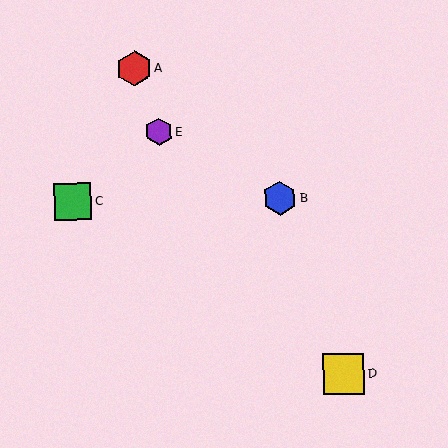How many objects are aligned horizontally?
2 objects (B, C) are aligned horizontally.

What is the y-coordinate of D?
Object D is at y≈374.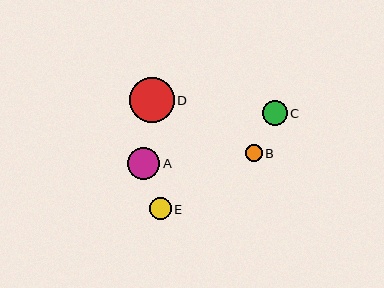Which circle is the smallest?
Circle B is the smallest with a size of approximately 17 pixels.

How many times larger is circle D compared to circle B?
Circle D is approximately 2.6 times the size of circle B.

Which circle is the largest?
Circle D is the largest with a size of approximately 45 pixels.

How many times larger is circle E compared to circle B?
Circle E is approximately 1.3 times the size of circle B.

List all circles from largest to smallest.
From largest to smallest: D, A, C, E, B.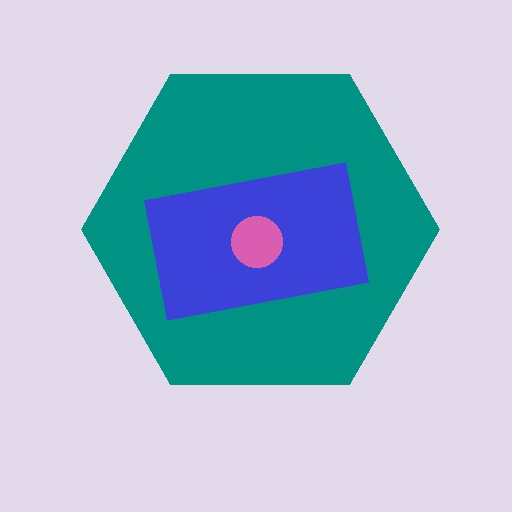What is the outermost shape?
The teal hexagon.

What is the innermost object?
The pink circle.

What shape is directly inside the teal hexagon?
The blue rectangle.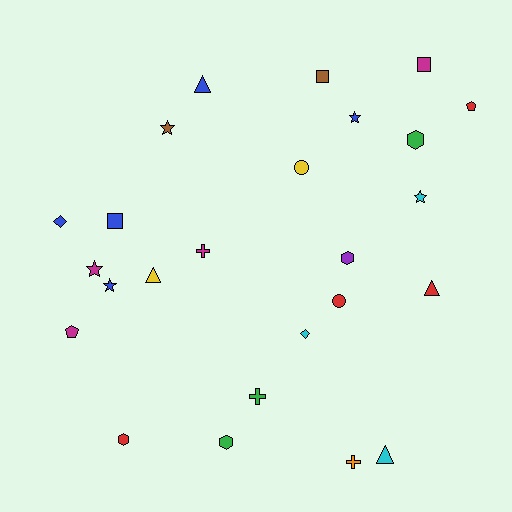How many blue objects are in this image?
There are 5 blue objects.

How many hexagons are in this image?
There are 4 hexagons.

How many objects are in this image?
There are 25 objects.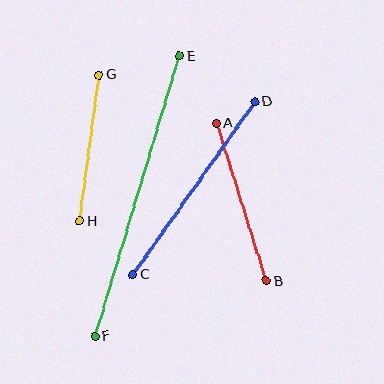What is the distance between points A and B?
The distance is approximately 165 pixels.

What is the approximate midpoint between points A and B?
The midpoint is at approximately (241, 202) pixels.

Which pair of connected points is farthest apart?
Points E and F are farthest apart.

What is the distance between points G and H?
The distance is approximately 147 pixels.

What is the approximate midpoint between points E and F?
The midpoint is at approximately (137, 196) pixels.